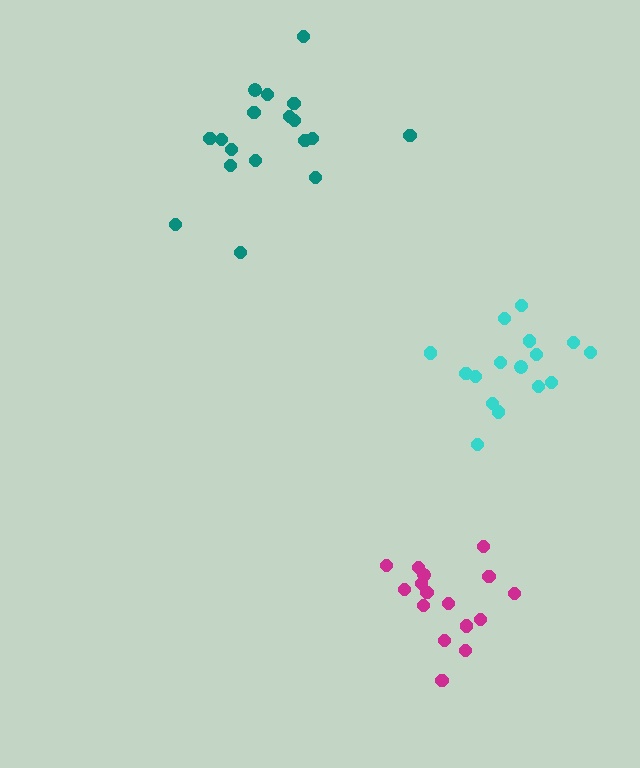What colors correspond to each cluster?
The clusters are colored: teal, cyan, magenta.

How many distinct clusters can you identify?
There are 3 distinct clusters.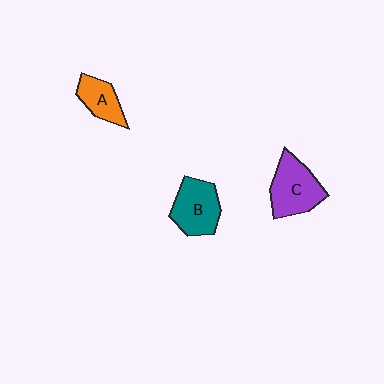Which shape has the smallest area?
Shape A (orange).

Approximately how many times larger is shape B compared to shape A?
Approximately 1.5 times.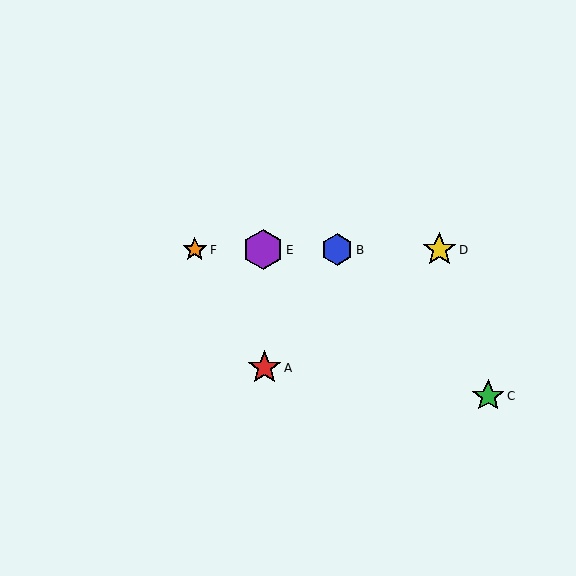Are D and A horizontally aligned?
No, D is at y≈250 and A is at y≈368.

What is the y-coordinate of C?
Object C is at y≈396.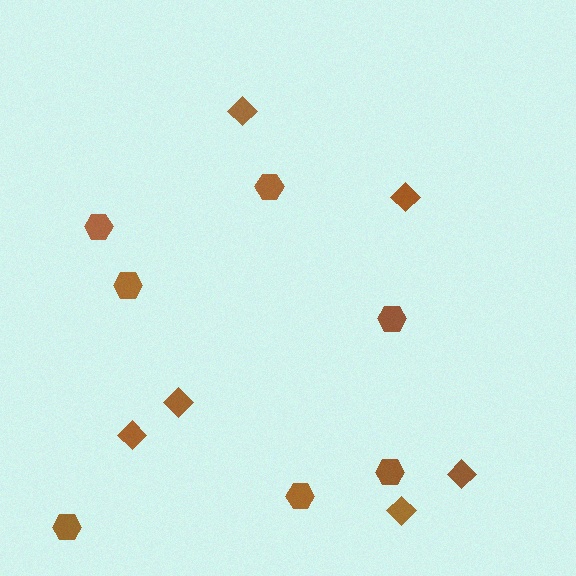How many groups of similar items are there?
There are 2 groups: one group of diamonds (6) and one group of hexagons (7).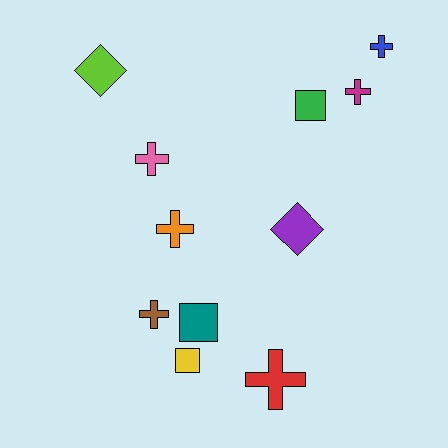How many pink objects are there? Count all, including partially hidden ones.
There is 1 pink object.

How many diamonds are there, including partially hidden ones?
There are 2 diamonds.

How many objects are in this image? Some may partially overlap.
There are 11 objects.